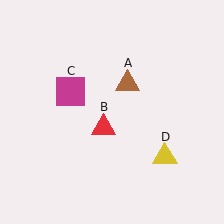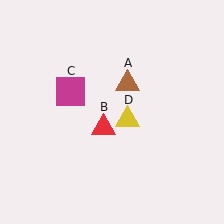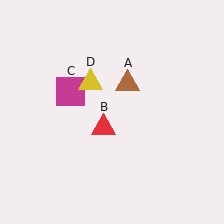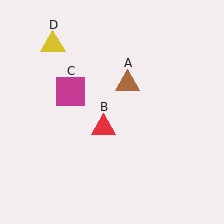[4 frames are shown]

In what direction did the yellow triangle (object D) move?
The yellow triangle (object D) moved up and to the left.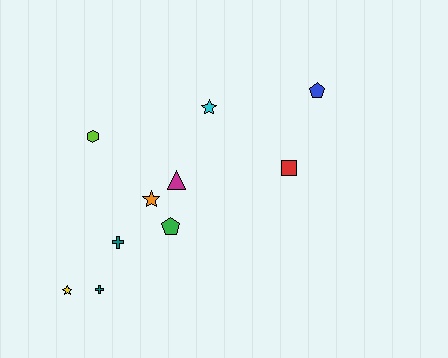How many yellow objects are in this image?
There is 1 yellow object.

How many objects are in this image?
There are 10 objects.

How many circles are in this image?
There are no circles.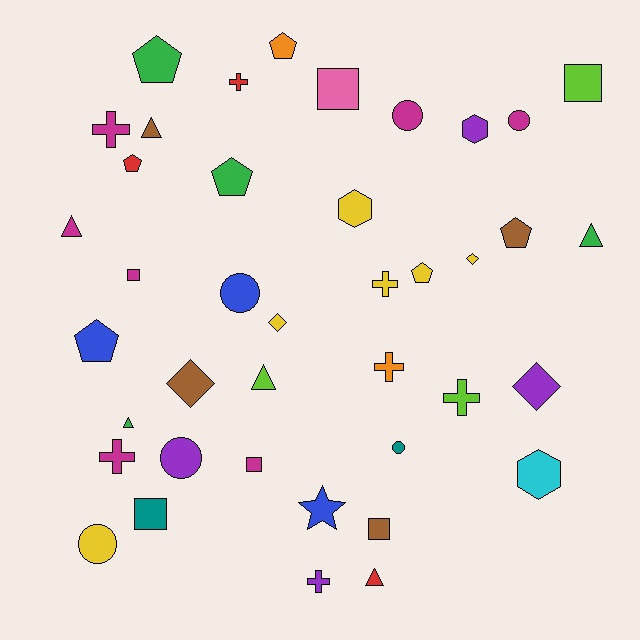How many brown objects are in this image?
There are 4 brown objects.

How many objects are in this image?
There are 40 objects.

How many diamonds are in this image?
There are 4 diamonds.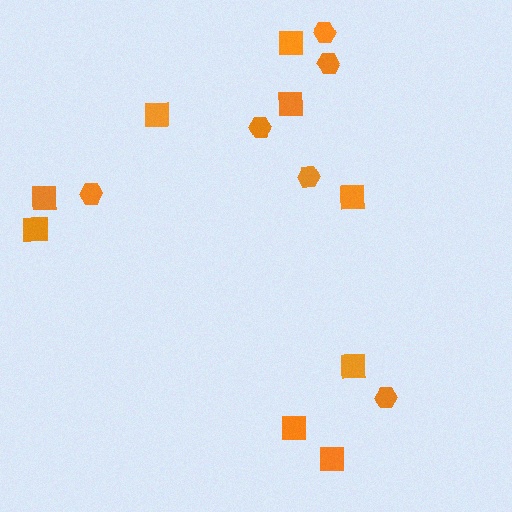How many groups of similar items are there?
There are 2 groups: one group of squares (9) and one group of hexagons (6).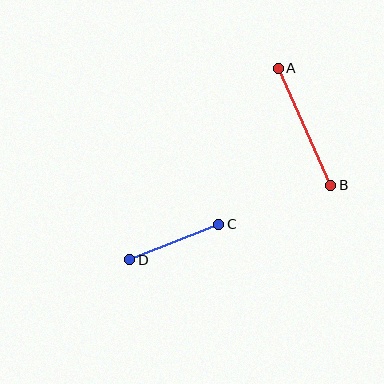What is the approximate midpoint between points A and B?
The midpoint is at approximately (305, 127) pixels.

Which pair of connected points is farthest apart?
Points A and B are farthest apart.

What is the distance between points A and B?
The distance is approximately 128 pixels.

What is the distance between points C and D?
The distance is approximately 96 pixels.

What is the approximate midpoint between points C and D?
The midpoint is at approximately (174, 242) pixels.